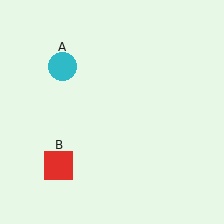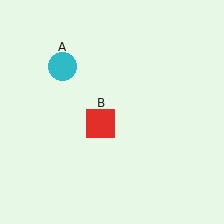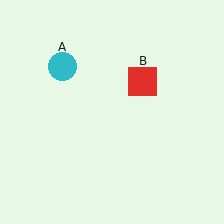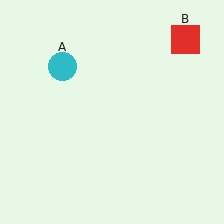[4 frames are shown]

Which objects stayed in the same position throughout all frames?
Cyan circle (object A) remained stationary.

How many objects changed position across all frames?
1 object changed position: red square (object B).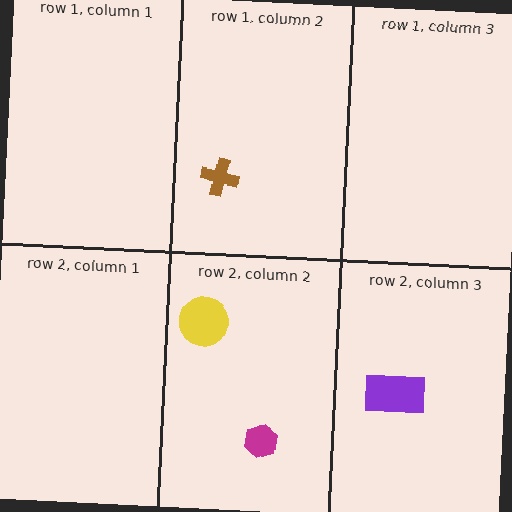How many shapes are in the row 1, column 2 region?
1.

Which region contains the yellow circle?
The row 2, column 2 region.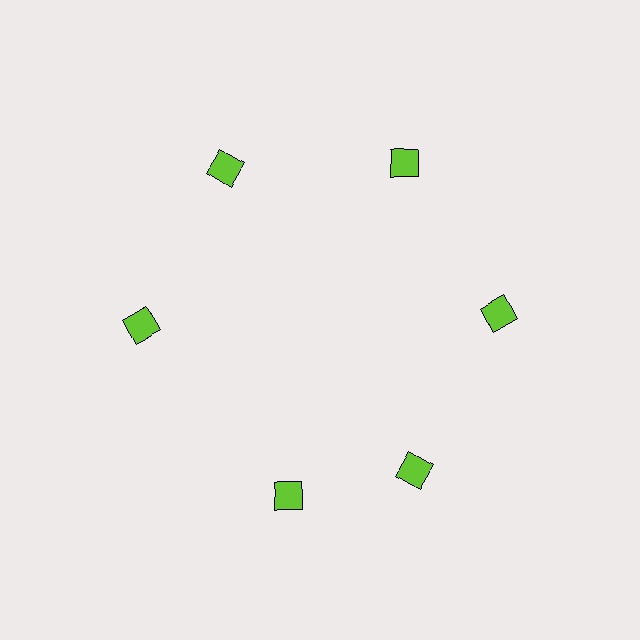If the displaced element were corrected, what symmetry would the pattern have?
It would have 6-fold rotational symmetry — the pattern would map onto itself every 60 degrees.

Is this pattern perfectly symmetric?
No. The 6 lime squares are arranged in a ring, but one element near the 7 o'clock position is rotated out of alignment along the ring, breaking the 6-fold rotational symmetry.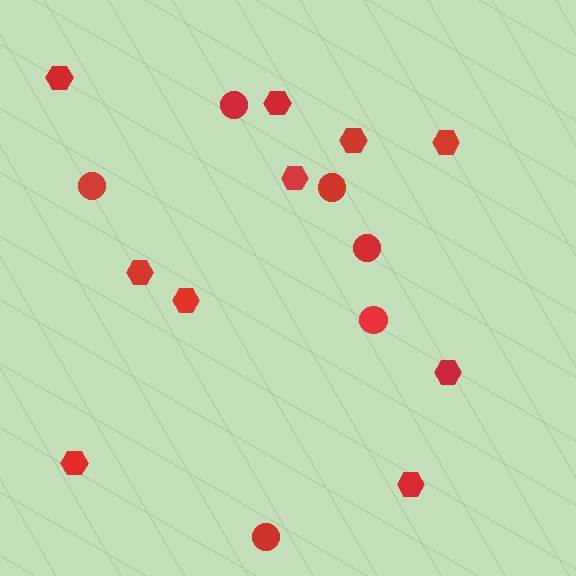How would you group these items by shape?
There are 2 groups: one group of circles (6) and one group of hexagons (10).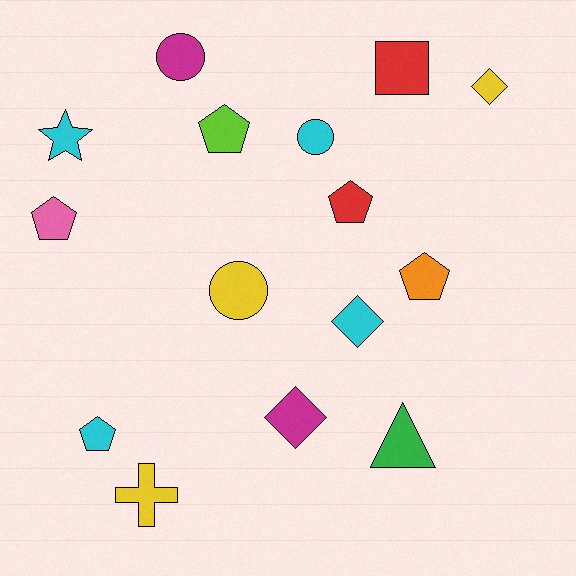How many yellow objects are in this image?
There are 3 yellow objects.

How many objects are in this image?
There are 15 objects.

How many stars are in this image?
There is 1 star.